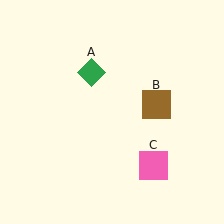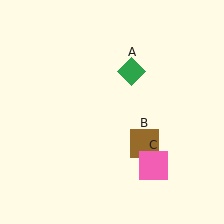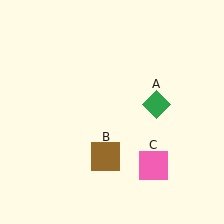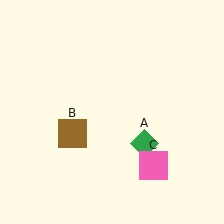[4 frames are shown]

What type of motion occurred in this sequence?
The green diamond (object A), brown square (object B) rotated clockwise around the center of the scene.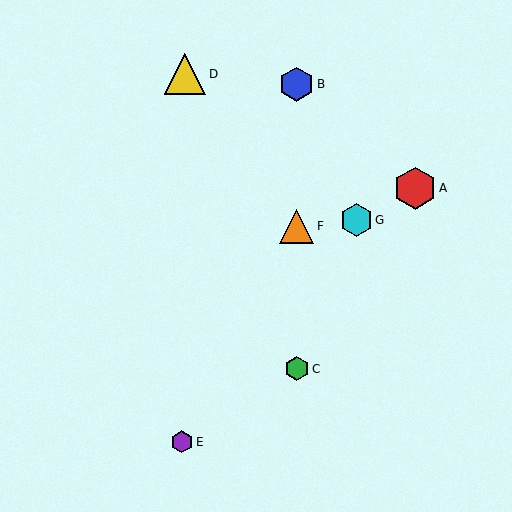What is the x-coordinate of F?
Object F is at x≈297.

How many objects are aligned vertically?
3 objects (B, C, F) are aligned vertically.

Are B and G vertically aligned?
No, B is at x≈297 and G is at x≈356.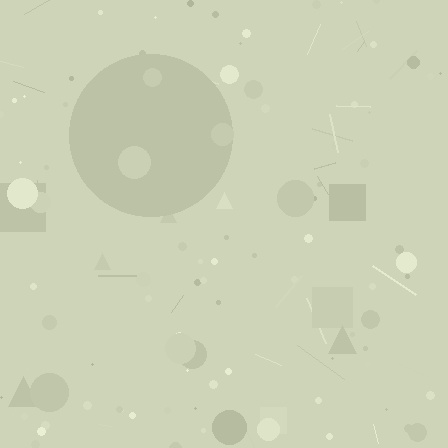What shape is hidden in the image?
A circle is hidden in the image.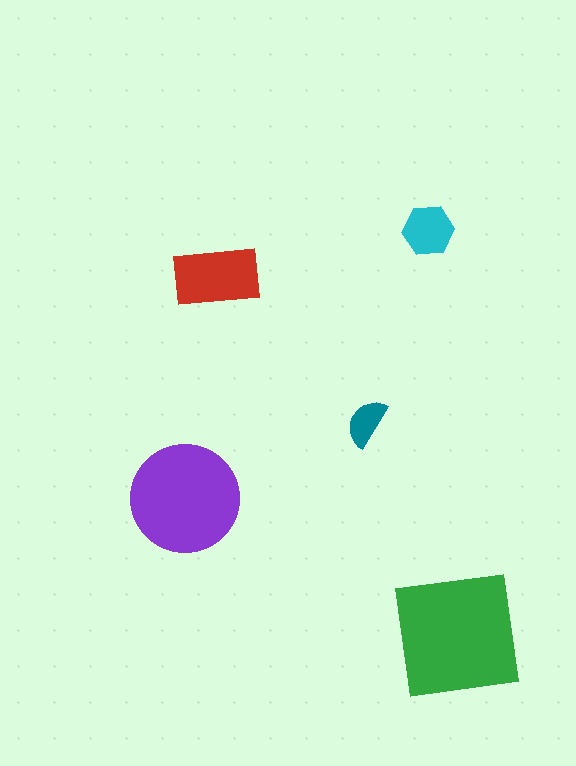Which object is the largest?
The green square.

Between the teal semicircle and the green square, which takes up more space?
The green square.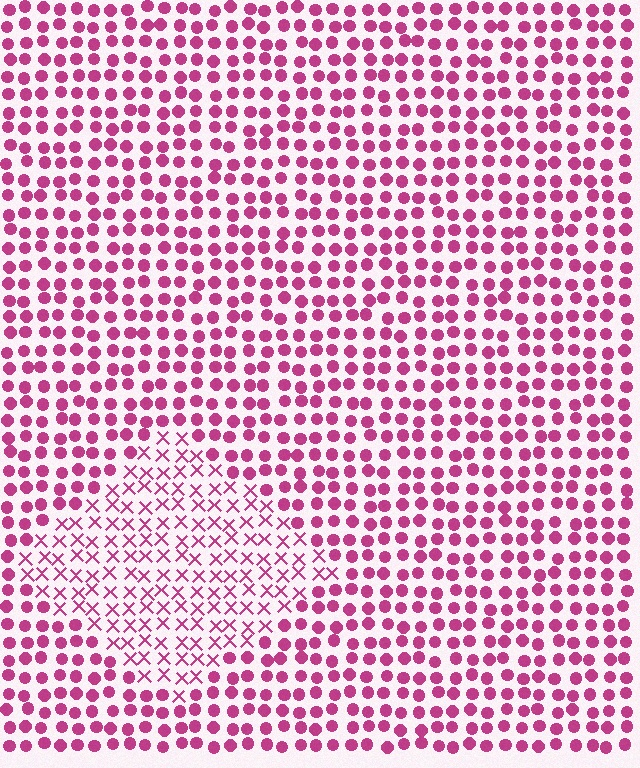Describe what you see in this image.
The image is filled with small magenta elements arranged in a uniform grid. A diamond-shaped region contains X marks, while the surrounding area contains circles. The boundary is defined purely by the change in element shape.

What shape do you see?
I see a diamond.